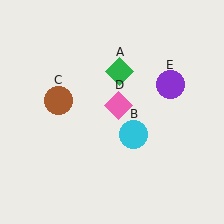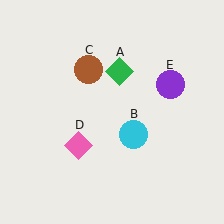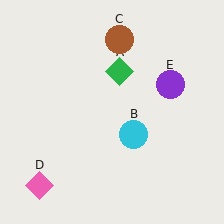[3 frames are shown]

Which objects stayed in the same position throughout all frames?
Green diamond (object A) and cyan circle (object B) and purple circle (object E) remained stationary.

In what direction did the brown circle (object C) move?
The brown circle (object C) moved up and to the right.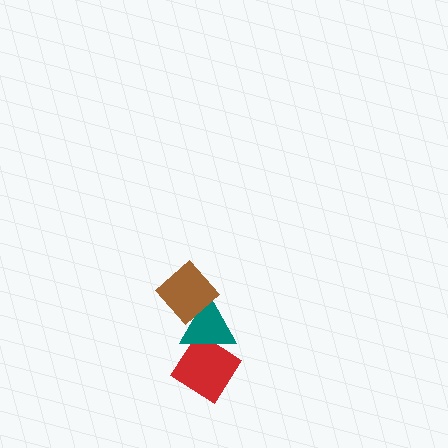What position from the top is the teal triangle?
The teal triangle is 2nd from the top.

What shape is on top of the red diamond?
The teal triangle is on top of the red diamond.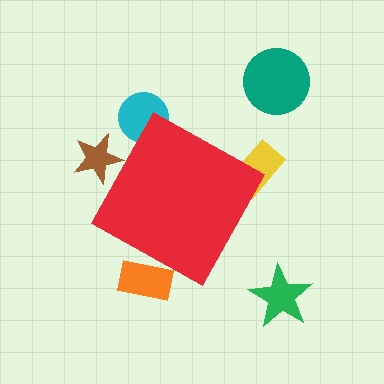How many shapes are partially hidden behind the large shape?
4 shapes are partially hidden.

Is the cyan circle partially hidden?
Yes, the cyan circle is partially hidden behind the red diamond.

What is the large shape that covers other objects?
A red diamond.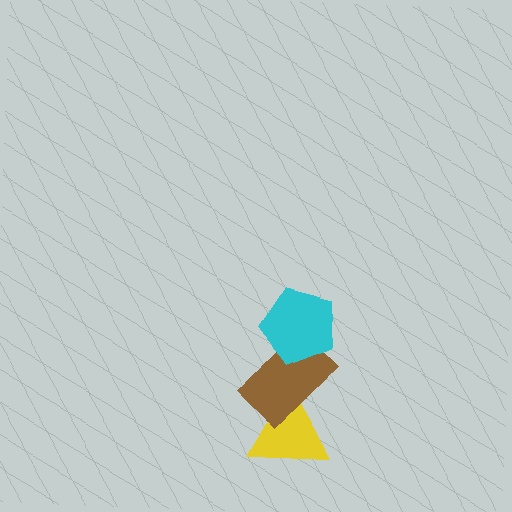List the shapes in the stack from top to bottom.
From top to bottom: the cyan pentagon, the brown rectangle, the yellow triangle.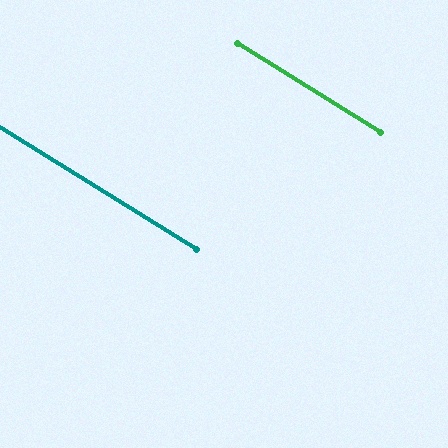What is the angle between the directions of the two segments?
Approximately 0 degrees.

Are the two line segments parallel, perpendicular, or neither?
Parallel — their directions differ by only 0.2°.